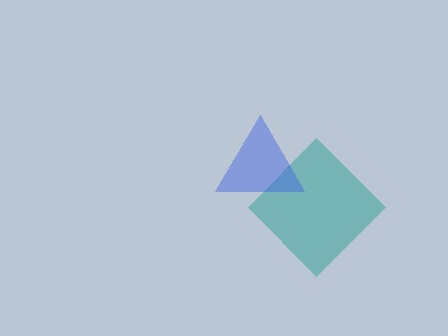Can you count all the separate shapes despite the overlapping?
Yes, there are 2 separate shapes.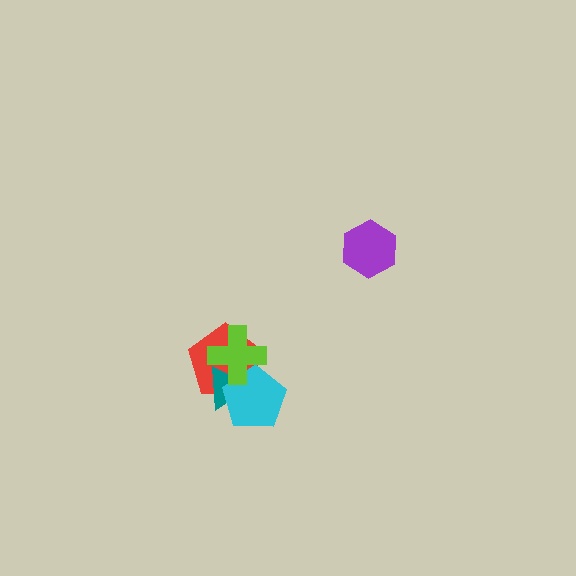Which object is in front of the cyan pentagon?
The lime cross is in front of the cyan pentagon.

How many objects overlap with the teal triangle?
3 objects overlap with the teal triangle.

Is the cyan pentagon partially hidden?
Yes, it is partially covered by another shape.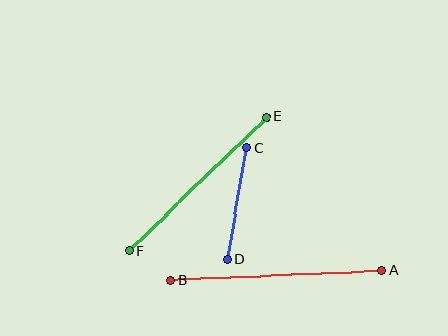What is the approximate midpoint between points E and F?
The midpoint is at approximately (198, 184) pixels.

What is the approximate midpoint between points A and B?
The midpoint is at approximately (276, 276) pixels.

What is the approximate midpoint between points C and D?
The midpoint is at approximately (237, 203) pixels.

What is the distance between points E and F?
The distance is approximately 192 pixels.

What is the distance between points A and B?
The distance is approximately 211 pixels.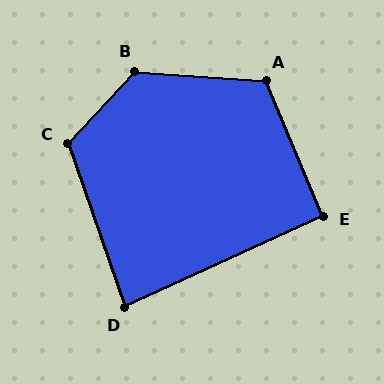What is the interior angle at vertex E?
Approximately 92 degrees (approximately right).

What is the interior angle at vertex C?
Approximately 118 degrees (obtuse).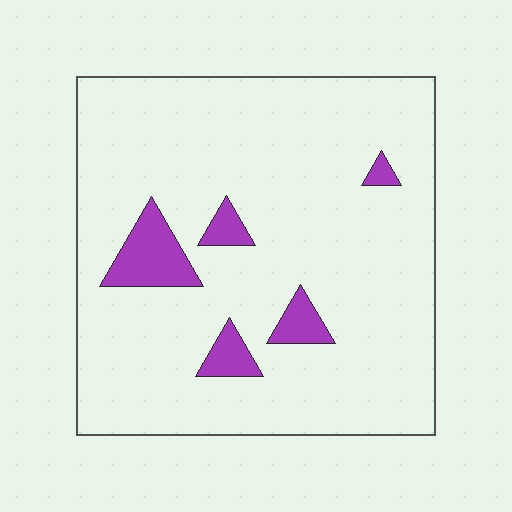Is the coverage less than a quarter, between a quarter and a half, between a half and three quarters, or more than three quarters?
Less than a quarter.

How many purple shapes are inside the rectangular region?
5.